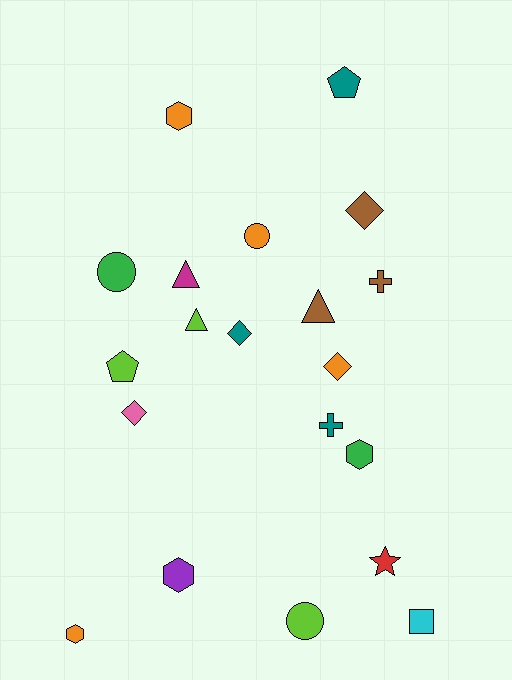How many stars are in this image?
There is 1 star.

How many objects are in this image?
There are 20 objects.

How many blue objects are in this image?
There are no blue objects.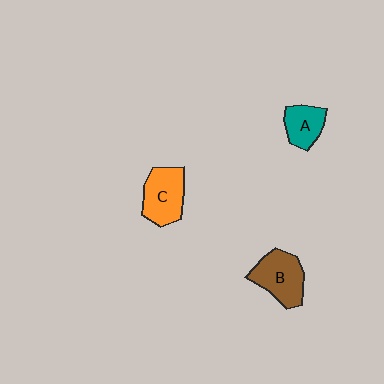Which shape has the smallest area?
Shape A (teal).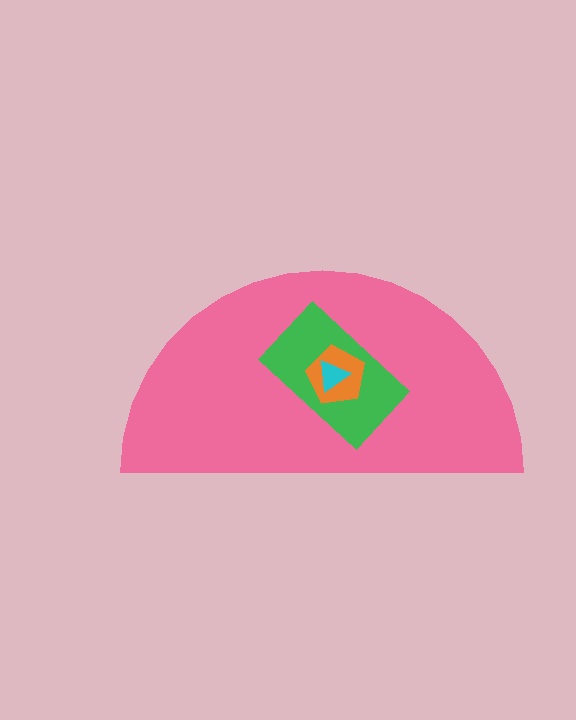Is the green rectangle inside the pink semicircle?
Yes.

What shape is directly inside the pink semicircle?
The green rectangle.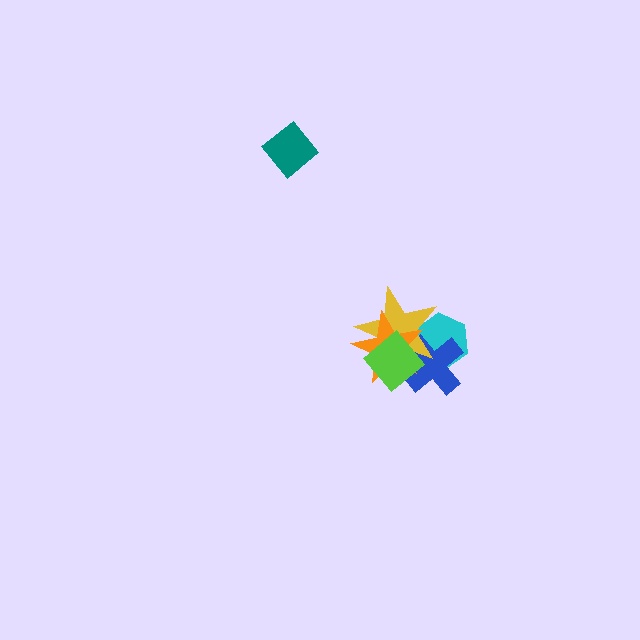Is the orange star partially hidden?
Yes, it is partially covered by another shape.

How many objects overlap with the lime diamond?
4 objects overlap with the lime diamond.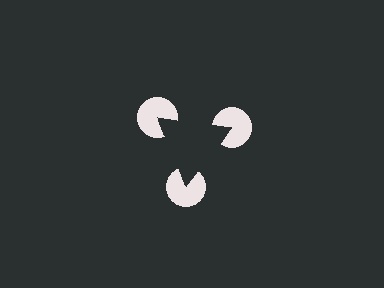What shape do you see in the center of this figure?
An illusory triangle — its edges are inferred from the aligned wedge cuts in the pac-man discs, not physically drawn.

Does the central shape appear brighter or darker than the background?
It typically appears slightly darker than the background, even though no actual brightness change is drawn.